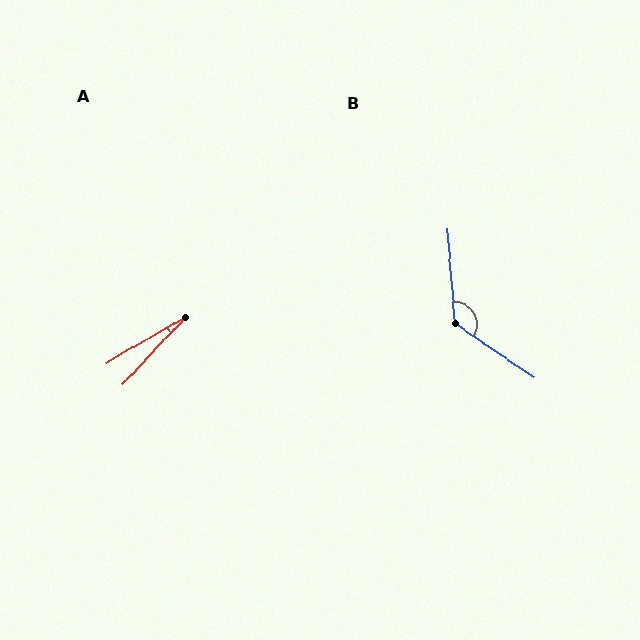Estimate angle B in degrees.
Approximately 129 degrees.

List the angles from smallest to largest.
A (17°), B (129°).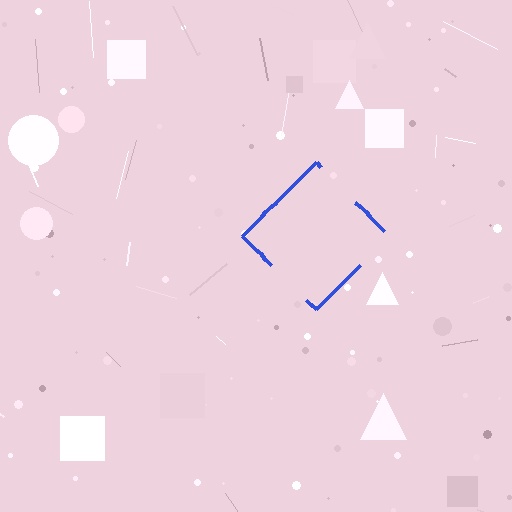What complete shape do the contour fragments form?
The contour fragments form a diamond.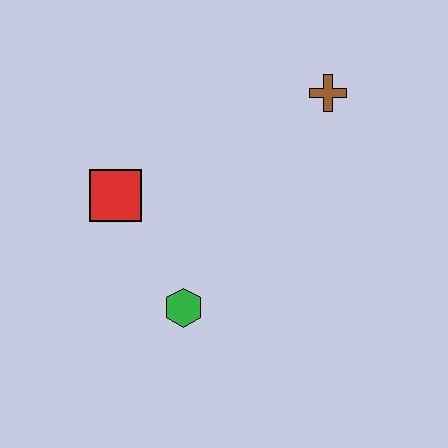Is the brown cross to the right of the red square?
Yes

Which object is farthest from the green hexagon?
The brown cross is farthest from the green hexagon.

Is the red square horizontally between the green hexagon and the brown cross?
No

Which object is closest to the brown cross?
The red square is closest to the brown cross.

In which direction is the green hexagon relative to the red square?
The green hexagon is below the red square.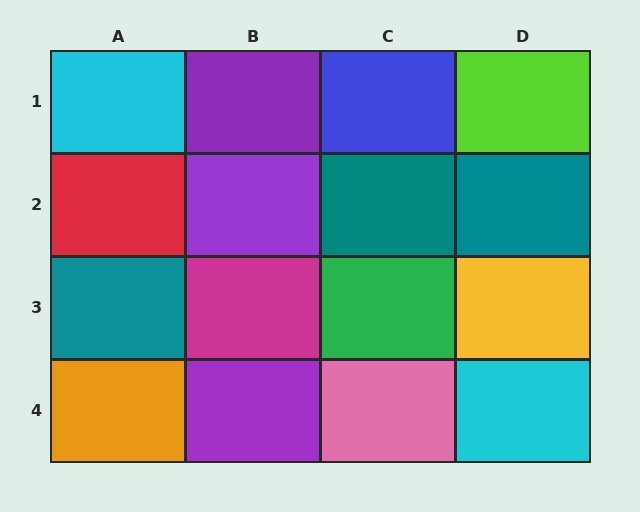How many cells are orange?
1 cell is orange.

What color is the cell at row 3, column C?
Green.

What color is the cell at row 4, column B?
Purple.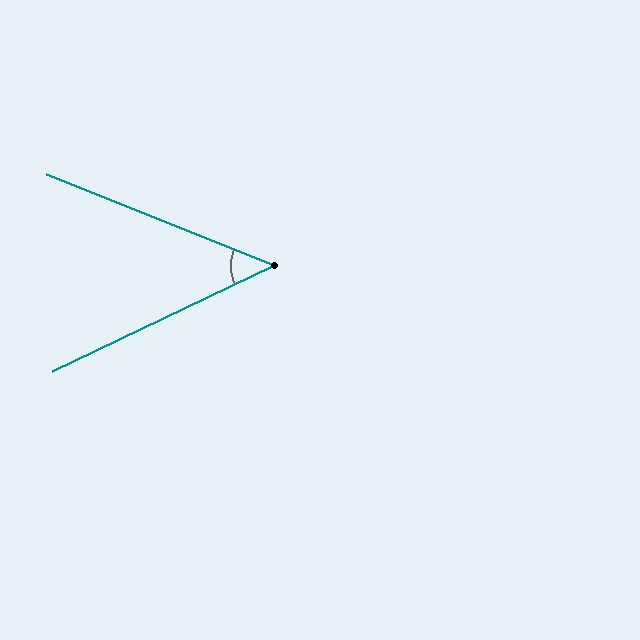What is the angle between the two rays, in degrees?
Approximately 47 degrees.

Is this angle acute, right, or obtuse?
It is acute.